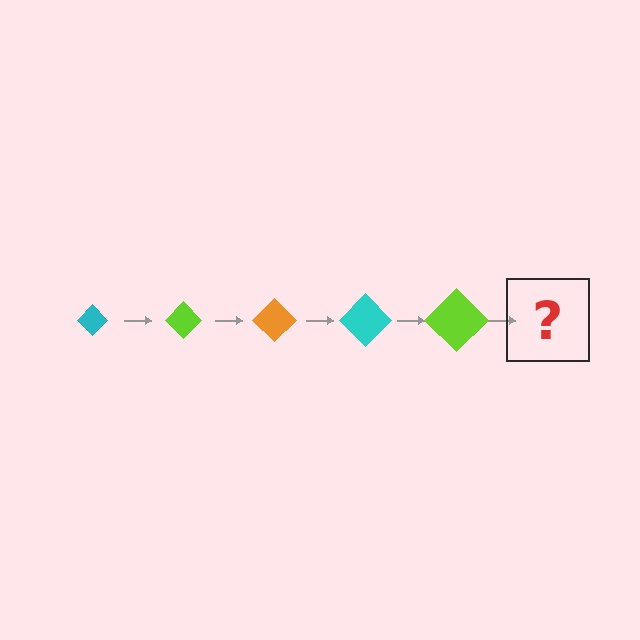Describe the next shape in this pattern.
It should be an orange diamond, larger than the previous one.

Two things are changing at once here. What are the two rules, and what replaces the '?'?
The two rules are that the diamond grows larger each step and the color cycles through cyan, lime, and orange. The '?' should be an orange diamond, larger than the previous one.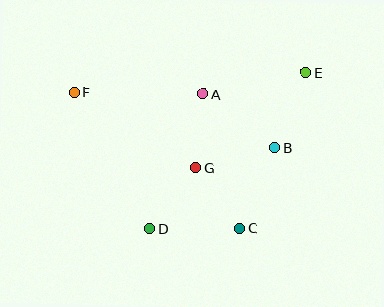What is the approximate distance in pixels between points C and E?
The distance between C and E is approximately 169 pixels.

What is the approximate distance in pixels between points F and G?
The distance between F and G is approximately 142 pixels.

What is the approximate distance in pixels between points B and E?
The distance between B and E is approximately 81 pixels.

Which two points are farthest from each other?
Points E and F are farthest from each other.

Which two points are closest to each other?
Points A and G are closest to each other.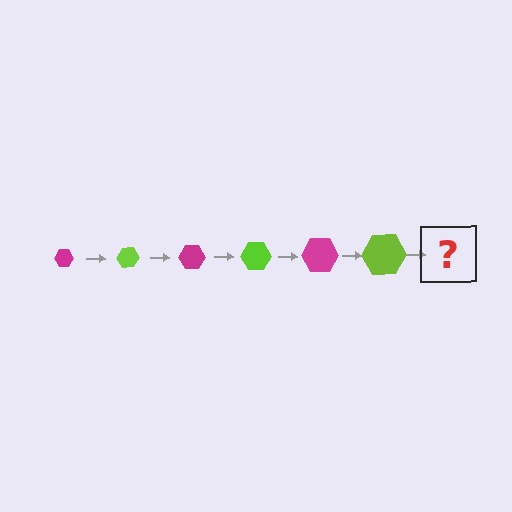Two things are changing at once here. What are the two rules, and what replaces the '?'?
The two rules are that the hexagon grows larger each step and the color cycles through magenta and lime. The '?' should be a magenta hexagon, larger than the previous one.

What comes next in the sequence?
The next element should be a magenta hexagon, larger than the previous one.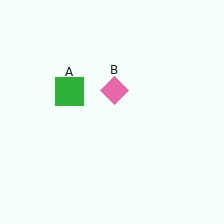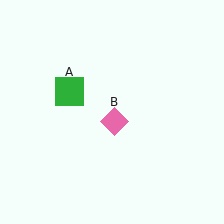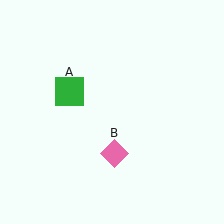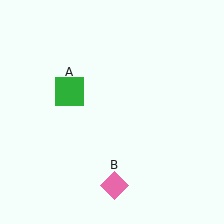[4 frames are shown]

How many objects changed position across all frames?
1 object changed position: pink diamond (object B).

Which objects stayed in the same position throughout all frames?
Green square (object A) remained stationary.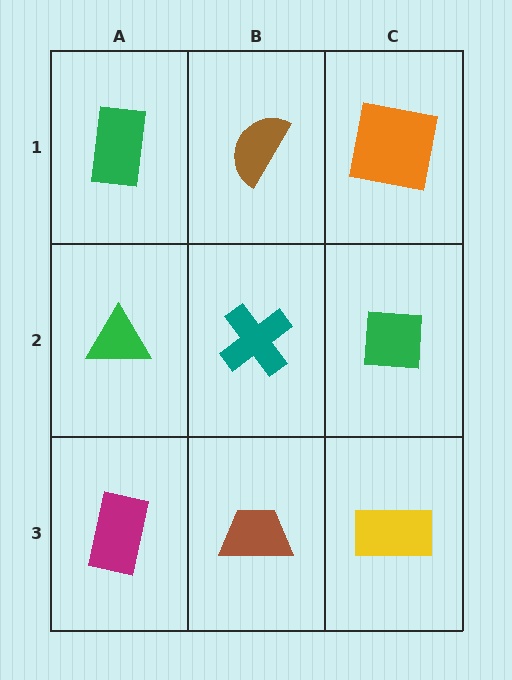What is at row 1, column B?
A brown semicircle.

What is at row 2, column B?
A teal cross.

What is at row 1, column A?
A green rectangle.